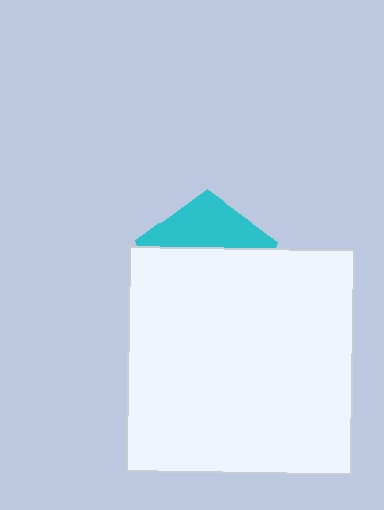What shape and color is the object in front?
The object in front is a white square.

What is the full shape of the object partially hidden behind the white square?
The partially hidden object is a cyan pentagon.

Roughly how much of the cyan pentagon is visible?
A small part of it is visible (roughly 34%).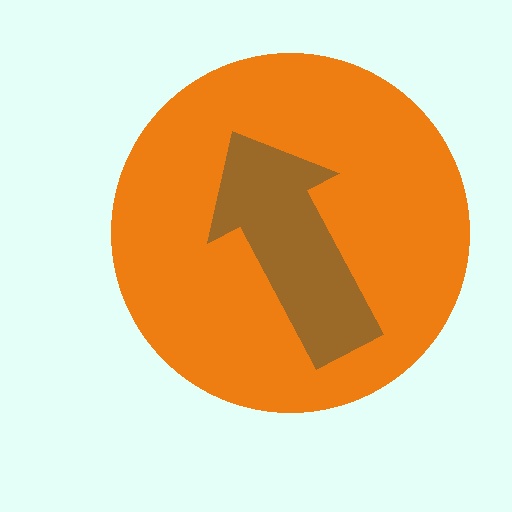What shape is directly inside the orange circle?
The brown arrow.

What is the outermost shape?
The orange circle.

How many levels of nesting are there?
2.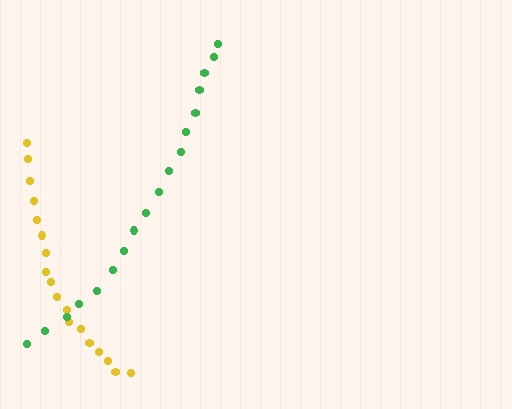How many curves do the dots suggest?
There are 2 distinct paths.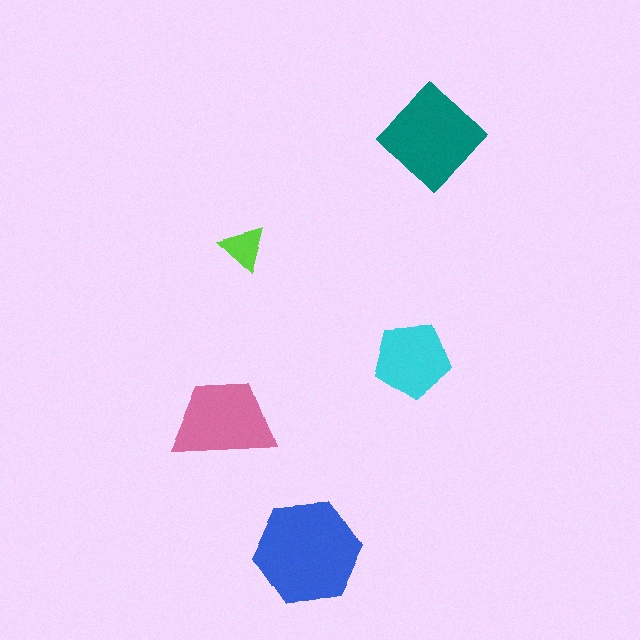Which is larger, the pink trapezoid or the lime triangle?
The pink trapezoid.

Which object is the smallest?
The lime triangle.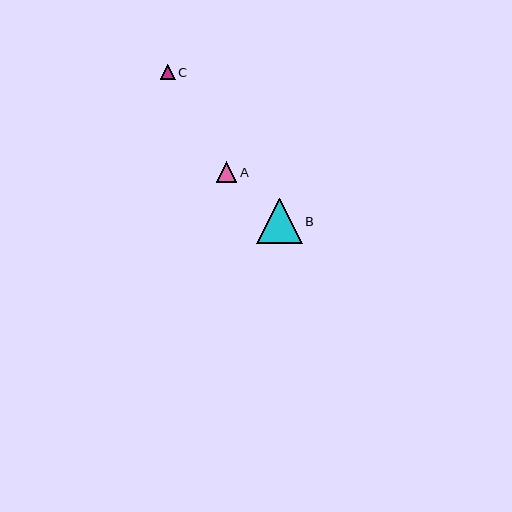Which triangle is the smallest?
Triangle C is the smallest with a size of approximately 15 pixels.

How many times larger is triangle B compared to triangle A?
Triangle B is approximately 2.2 times the size of triangle A.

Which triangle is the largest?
Triangle B is the largest with a size of approximately 46 pixels.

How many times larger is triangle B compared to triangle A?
Triangle B is approximately 2.2 times the size of triangle A.